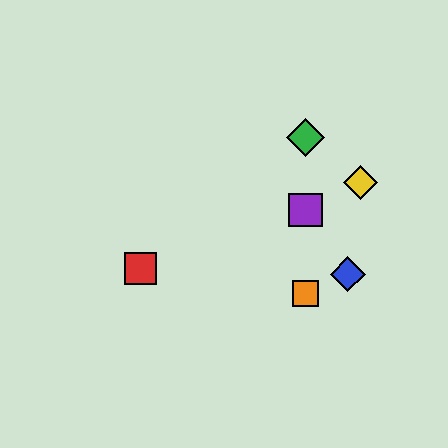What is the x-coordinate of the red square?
The red square is at x≈140.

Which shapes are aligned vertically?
The green diamond, the purple square, the orange square are aligned vertically.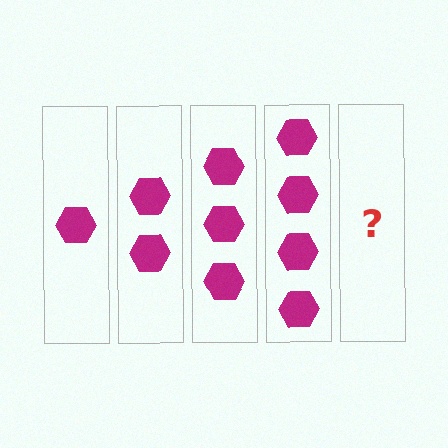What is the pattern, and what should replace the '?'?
The pattern is that each step adds one more hexagon. The '?' should be 5 hexagons.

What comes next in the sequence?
The next element should be 5 hexagons.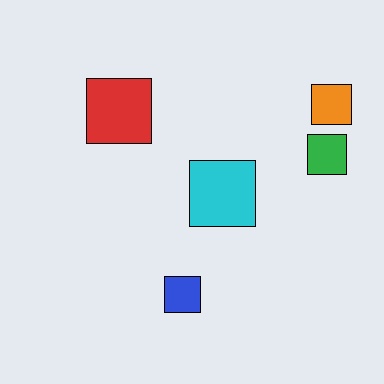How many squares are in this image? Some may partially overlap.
There are 5 squares.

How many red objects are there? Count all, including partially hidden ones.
There is 1 red object.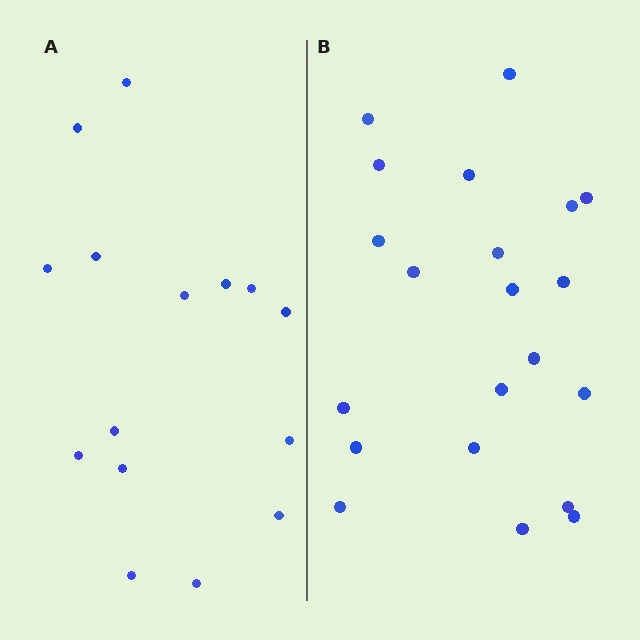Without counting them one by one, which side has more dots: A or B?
Region B (the right region) has more dots.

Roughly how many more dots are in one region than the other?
Region B has about 6 more dots than region A.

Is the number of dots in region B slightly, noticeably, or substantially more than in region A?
Region B has noticeably more, but not dramatically so. The ratio is roughly 1.4 to 1.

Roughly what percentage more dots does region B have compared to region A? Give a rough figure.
About 40% more.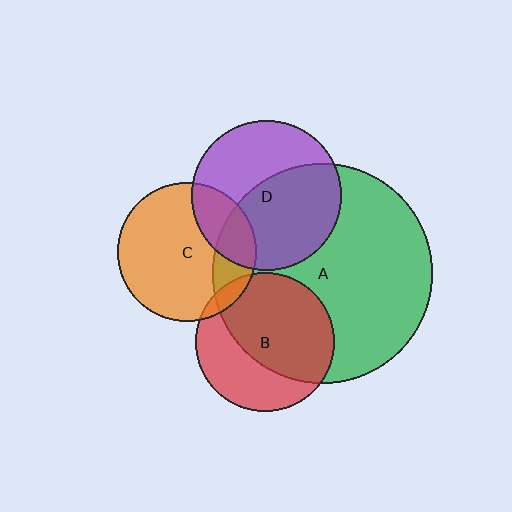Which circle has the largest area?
Circle A (green).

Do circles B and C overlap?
Yes.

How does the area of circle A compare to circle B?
Approximately 2.5 times.